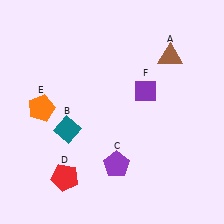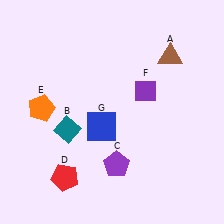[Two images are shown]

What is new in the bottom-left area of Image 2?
A blue square (G) was added in the bottom-left area of Image 2.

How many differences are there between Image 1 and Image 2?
There is 1 difference between the two images.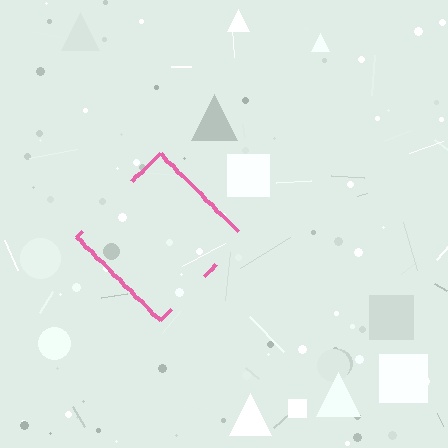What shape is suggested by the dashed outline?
The dashed outline suggests a diamond.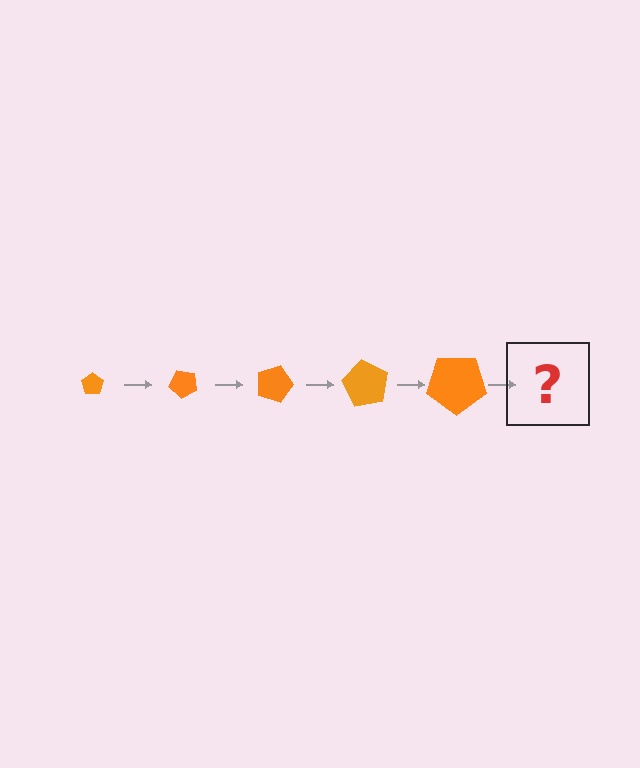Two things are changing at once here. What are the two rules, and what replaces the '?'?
The two rules are that the pentagon grows larger each step and it rotates 45 degrees each step. The '?' should be a pentagon, larger than the previous one and rotated 225 degrees from the start.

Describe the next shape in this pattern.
It should be a pentagon, larger than the previous one and rotated 225 degrees from the start.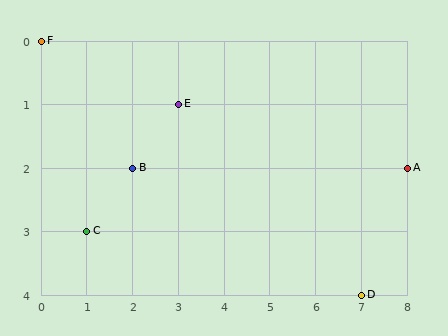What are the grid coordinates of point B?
Point B is at grid coordinates (2, 2).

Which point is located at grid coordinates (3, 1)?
Point E is at (3, 1).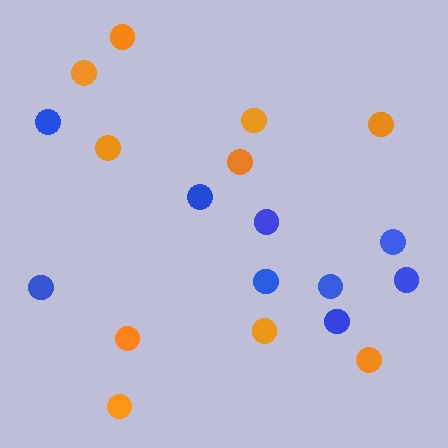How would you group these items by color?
There are 2 groups: one group of orange circles (10) and one group of blue circles (9).